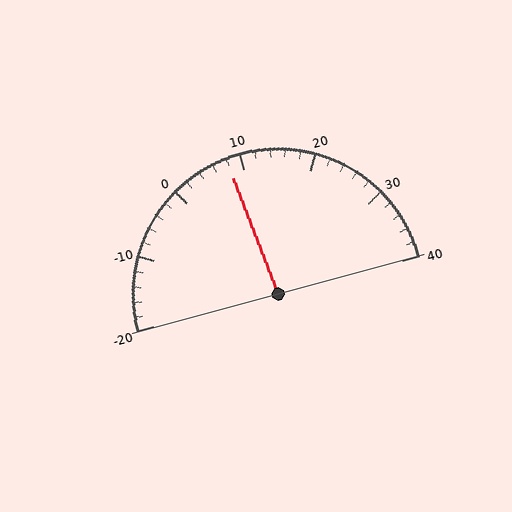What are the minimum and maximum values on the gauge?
The gauge ranges from -20 to 40.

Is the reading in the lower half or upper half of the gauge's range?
The reading is in the lower half of the range (-20 to 40).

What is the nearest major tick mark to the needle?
The nearest major tick mark is 10.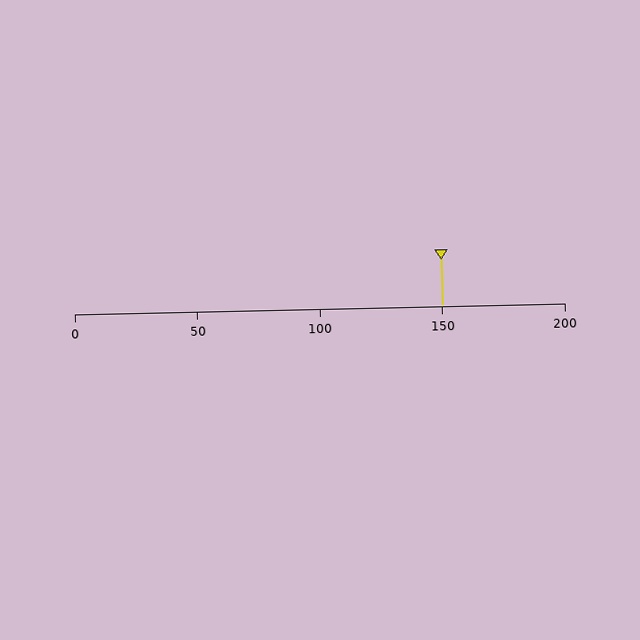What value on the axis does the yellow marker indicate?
The marker indicates approximately 150.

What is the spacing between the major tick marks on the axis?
The major ticks are spaced 50 apart.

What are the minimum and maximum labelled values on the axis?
The axis runs from 0 to 200.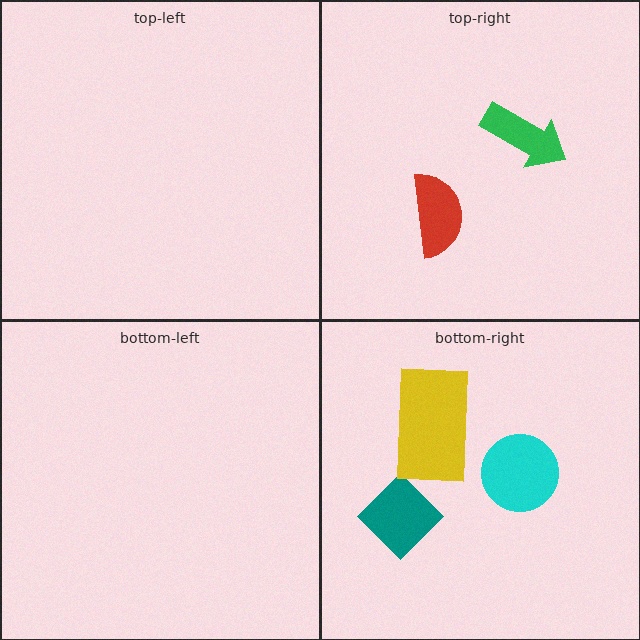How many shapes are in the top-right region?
2.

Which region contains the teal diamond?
The bottom-right region.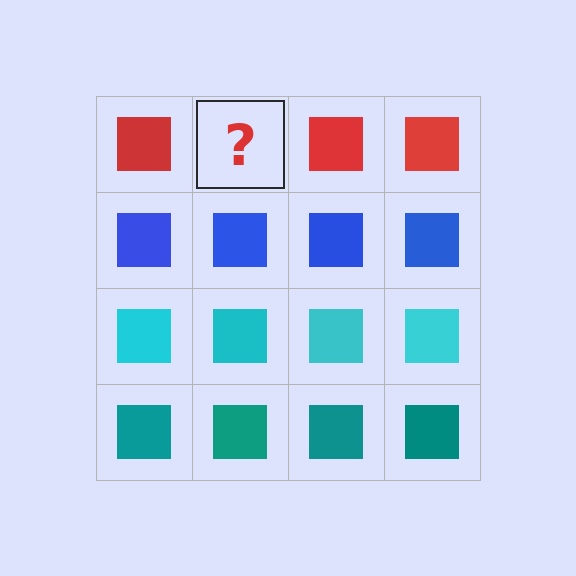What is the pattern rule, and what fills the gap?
The rule is that each row has a consistent color. The gap should be filled with a red square.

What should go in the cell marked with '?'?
The missing cell should contain a red square.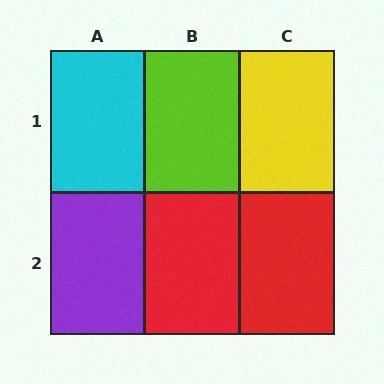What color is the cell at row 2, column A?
Purple.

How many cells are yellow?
1 cell is yellow.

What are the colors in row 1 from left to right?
Cyan, lime, yellow.